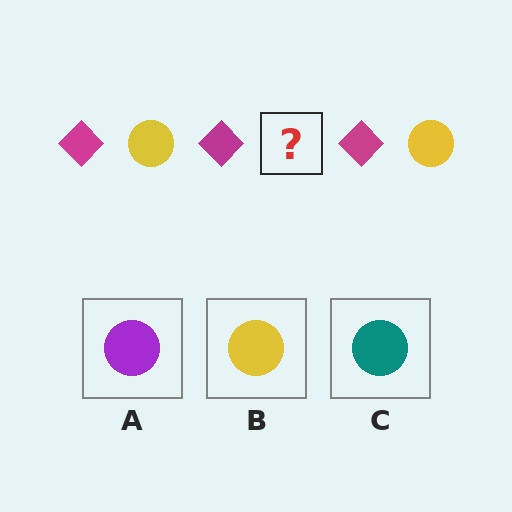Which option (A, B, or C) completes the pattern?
B.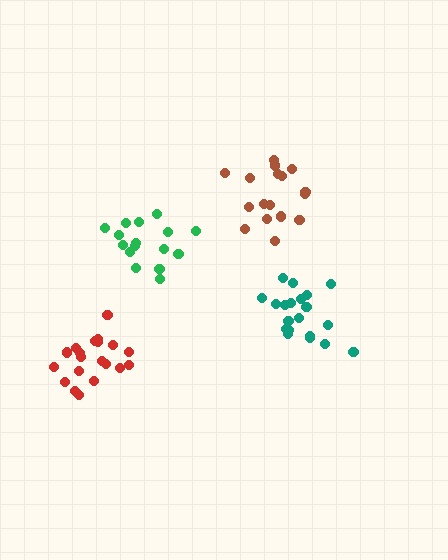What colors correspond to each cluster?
The clusters are colored: brown, green, red, teal.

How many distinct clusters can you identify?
There are 4 distinct clusters.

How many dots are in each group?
Group 1: 18 dots, Group 2: 16 dots, Group 3: 20 dots, Group 4: 20 dots (74 total).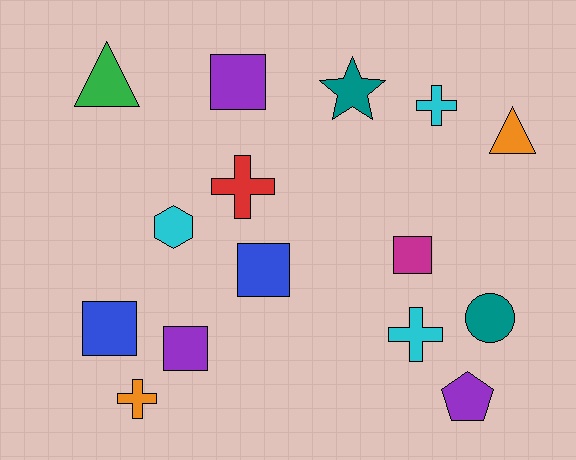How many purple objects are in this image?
There are 3 purple objects.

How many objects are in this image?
There are 15 objects.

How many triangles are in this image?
There are 2 triangles.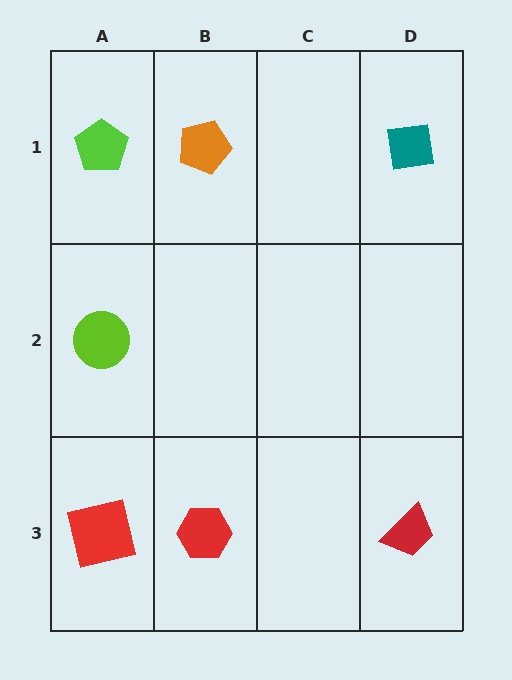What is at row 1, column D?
A teal square.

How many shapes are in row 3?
3 shapes.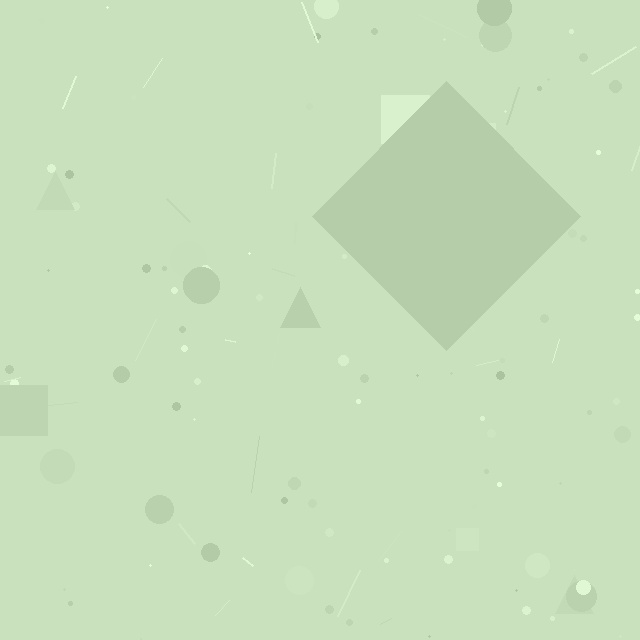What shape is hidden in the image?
A diamond is hidden in the image.